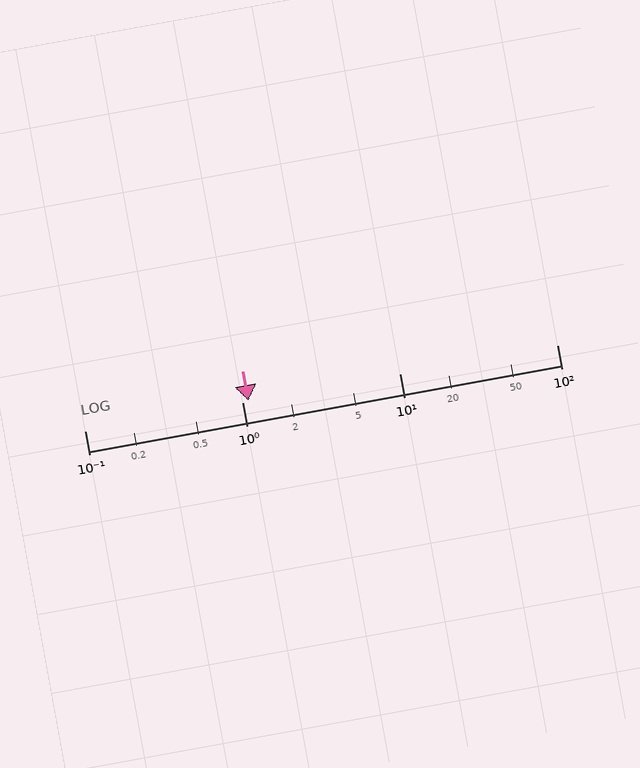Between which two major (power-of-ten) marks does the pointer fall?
The pointer is between 1 and 10.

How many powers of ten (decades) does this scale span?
The scale spans 3 decades, from 0.1 to 100.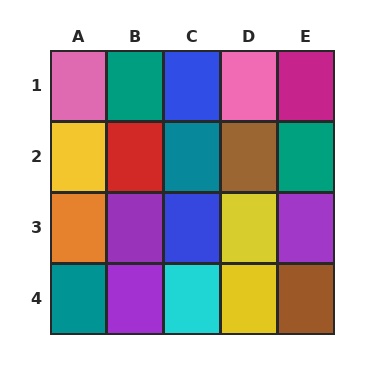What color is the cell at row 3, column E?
Purple.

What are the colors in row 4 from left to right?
Teal, purple, cyan, yellow, brown.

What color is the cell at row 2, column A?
Yellow.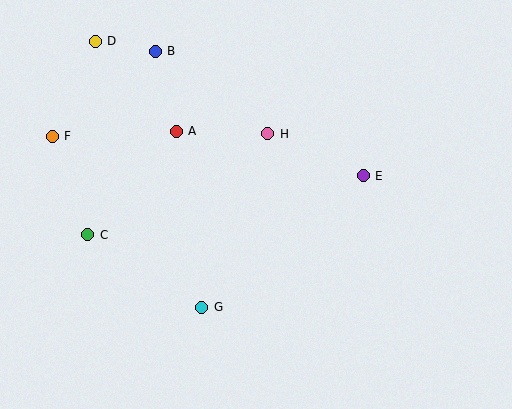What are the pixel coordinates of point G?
Point G is at (202, 307).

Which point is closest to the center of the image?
Point H at (268, 134) is closest to the center.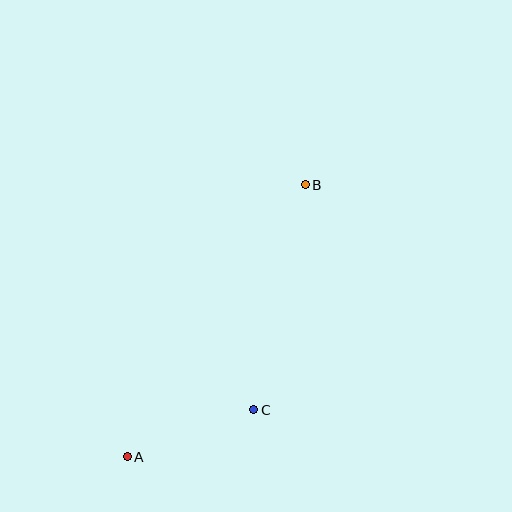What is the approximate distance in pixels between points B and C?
The distance between B and C is approximately 231 pixels.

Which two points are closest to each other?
Points A and C are closest to each other.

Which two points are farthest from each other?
Points A and B are farthest from each other.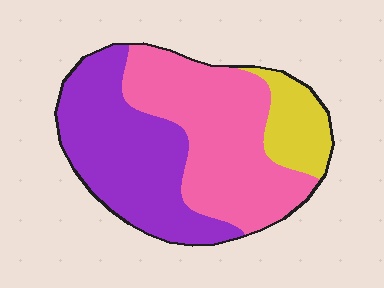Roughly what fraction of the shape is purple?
Purple takes up about two fifths (2/5) of the shape.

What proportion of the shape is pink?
Pink takes up between a quarter and a half of the shape.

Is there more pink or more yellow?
Pink.